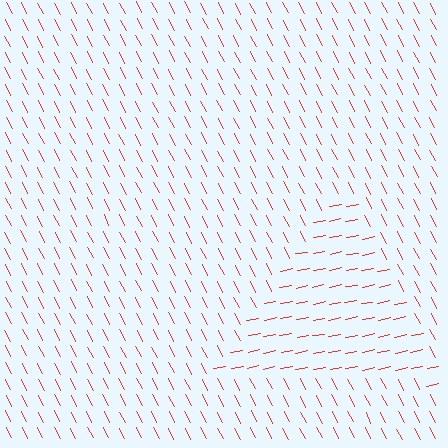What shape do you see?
I see a triangle.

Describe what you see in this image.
The image is filled with small red line segments. A triangle region in the image has lines oriented differently from the surrounding lines, creating a visible texture boundary.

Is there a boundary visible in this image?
Yes, there is a texture boundary formed by a change in line orientation.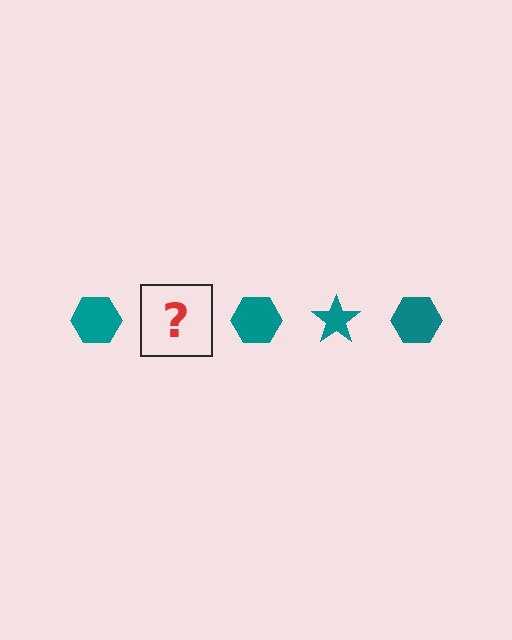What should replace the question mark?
The question mark should be replaced with a teal star.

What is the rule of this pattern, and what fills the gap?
The rule is that the pattern cycles through hexagon, star shapes in teal. The gap should be filled with a teal star.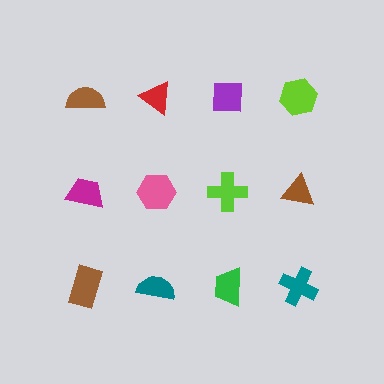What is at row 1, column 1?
A brown semicircle.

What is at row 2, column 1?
A magenta trapezoid.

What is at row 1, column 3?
A purple square.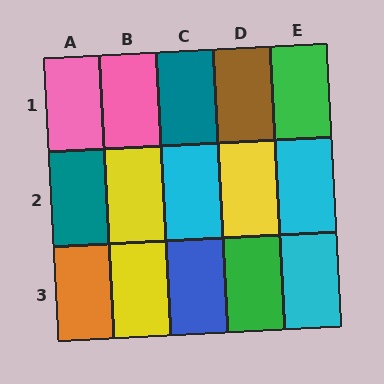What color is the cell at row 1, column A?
Pink.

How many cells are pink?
2 cells are pink.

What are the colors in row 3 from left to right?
Orange, yellow, blue, green, cyan.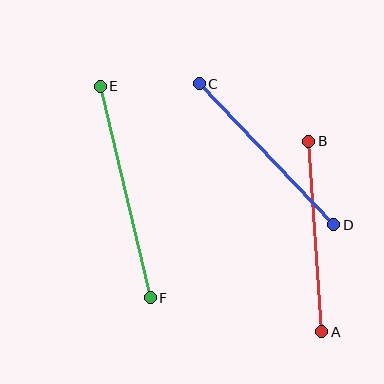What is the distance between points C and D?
The distance is approximately 195 pixels.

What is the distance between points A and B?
The distance is approximately 191 pixels.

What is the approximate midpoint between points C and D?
The midpoint is at approximately (267, 154) pixels.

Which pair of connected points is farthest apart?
Points E and F are farthest apart.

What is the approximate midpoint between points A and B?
The midpoint is at approximately (315, 237) pixels.